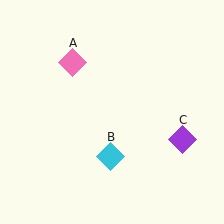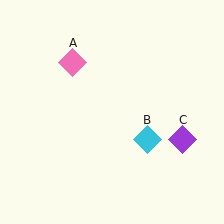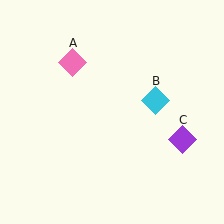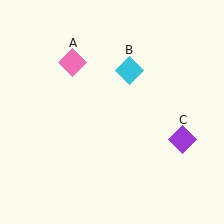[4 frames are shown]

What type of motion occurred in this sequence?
The cyan diamond (object B) rotated counterclockwise around the center of the scene.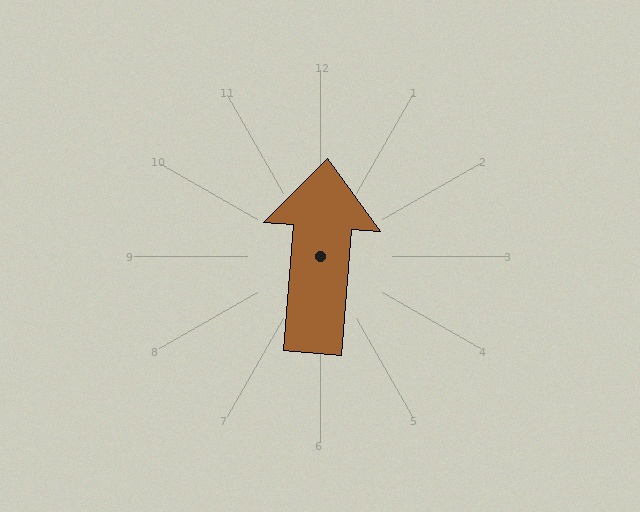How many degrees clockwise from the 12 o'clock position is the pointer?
Approximately 4 degrees.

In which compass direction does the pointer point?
North.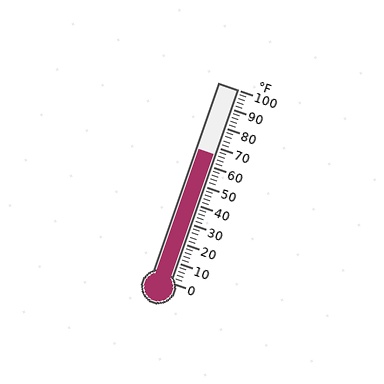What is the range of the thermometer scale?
The thermometer scale ranges from 0°F to 100°F.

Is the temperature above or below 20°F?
The temperature is above 20°F.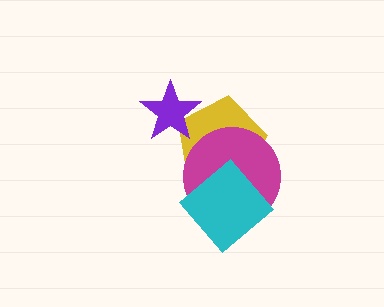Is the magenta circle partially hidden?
Yes, it is partially covered by another shape.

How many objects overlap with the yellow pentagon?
3 objects overlap with the yellow pentagon.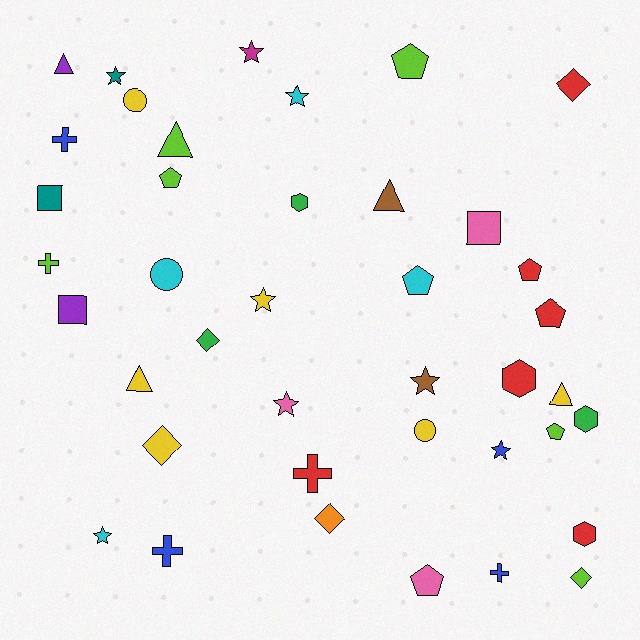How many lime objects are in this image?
There are 6 lime objects.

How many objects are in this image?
There are 40 objects.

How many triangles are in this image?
There are 5 triangles.